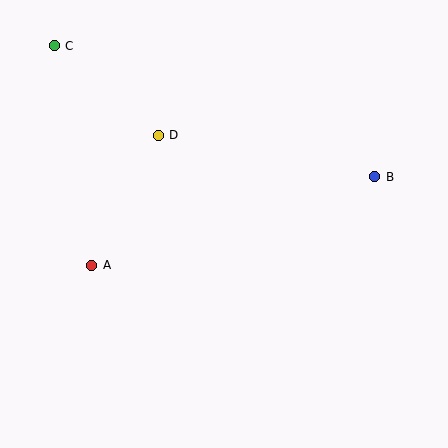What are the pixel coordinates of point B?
Point B is at (375, 177).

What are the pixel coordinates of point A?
Point A is at (92, 265).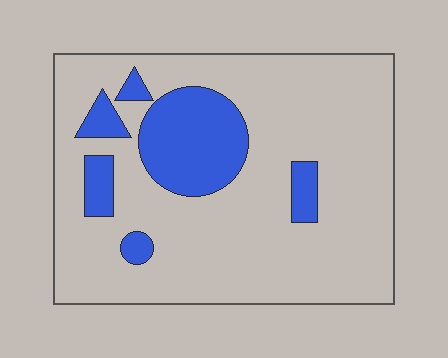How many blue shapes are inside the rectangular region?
6.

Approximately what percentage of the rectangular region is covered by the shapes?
Approximately 20%.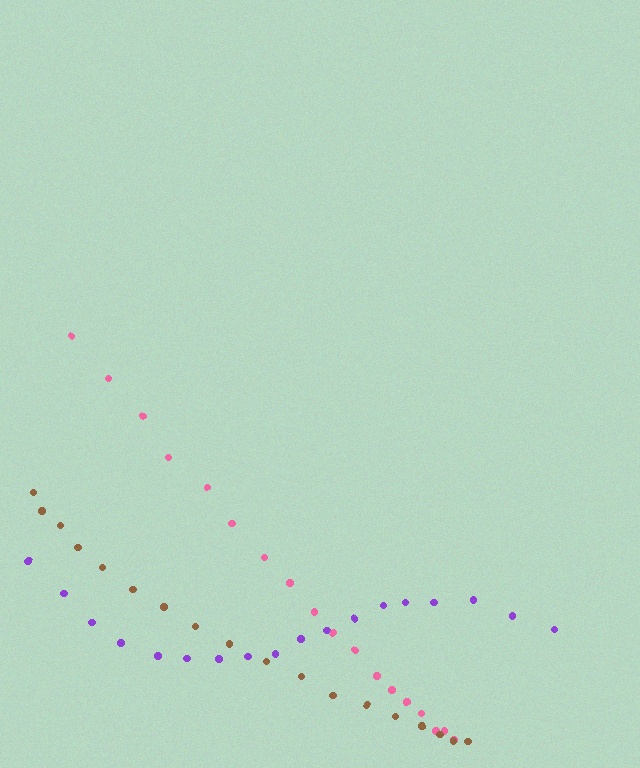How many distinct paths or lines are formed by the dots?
There are 3 distinct paths.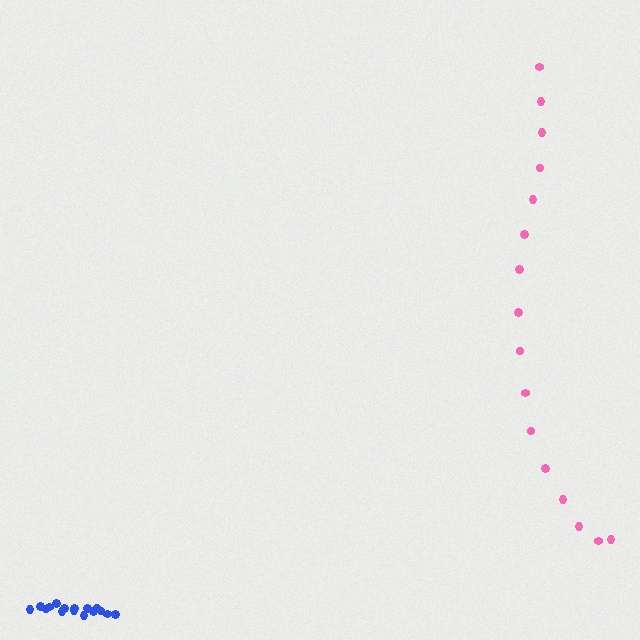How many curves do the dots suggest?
There are 2 distinct paths.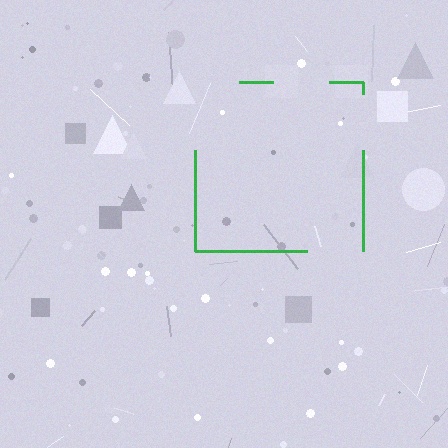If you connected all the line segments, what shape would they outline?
They would outline a square.